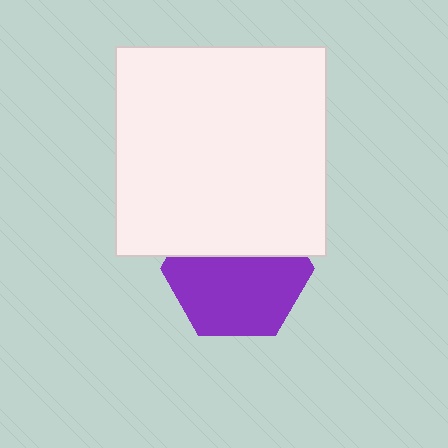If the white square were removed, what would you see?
You would see the complete purple hexagon.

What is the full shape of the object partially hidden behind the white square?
The partially hidden object is a purple hexagon.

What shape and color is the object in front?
The object in front is a white square.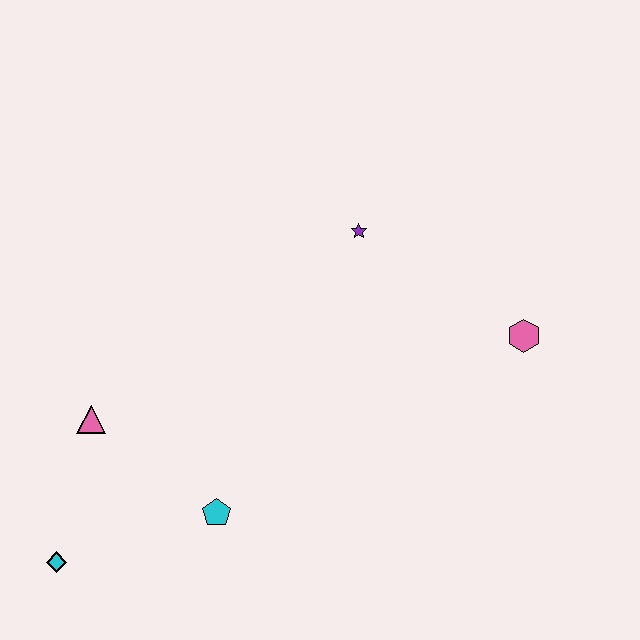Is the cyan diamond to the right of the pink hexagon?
No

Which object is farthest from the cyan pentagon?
The pink hexagon is farthest from the cyan pentagon.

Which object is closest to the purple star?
The pink hexagon is closest to the purple star.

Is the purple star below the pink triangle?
No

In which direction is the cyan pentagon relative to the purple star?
The cyan pentagon is below the purple star.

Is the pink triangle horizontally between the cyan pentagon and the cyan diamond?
Yes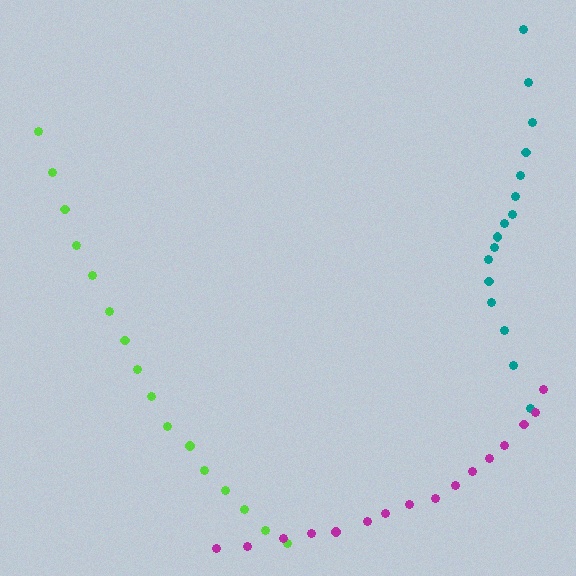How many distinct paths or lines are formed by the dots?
There are 3 distinct paths.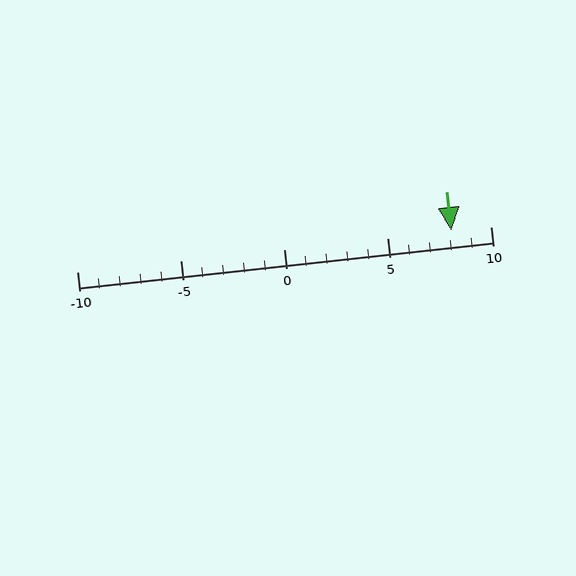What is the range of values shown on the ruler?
The ruler shows values from -10 to 10.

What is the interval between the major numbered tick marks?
The major tick marks are spaced 5 units apart.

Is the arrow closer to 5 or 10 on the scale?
The arrow is closer to 10.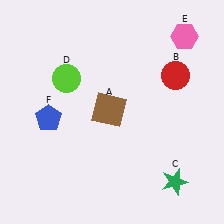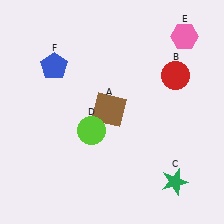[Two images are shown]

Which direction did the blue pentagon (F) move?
The blue pentagon (F) moved up.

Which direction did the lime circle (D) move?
The lime circle (D) moved down.